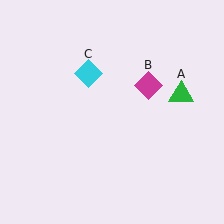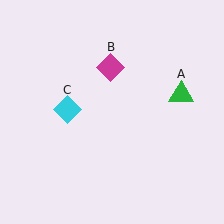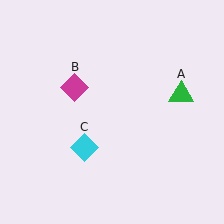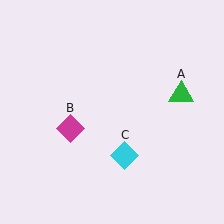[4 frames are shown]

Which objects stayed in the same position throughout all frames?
Green triangle (object A) remained stationary.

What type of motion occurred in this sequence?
The magenta diamond (object B), cyan diamond (object C) rotated counterclockwise around the center of the scene.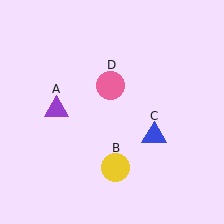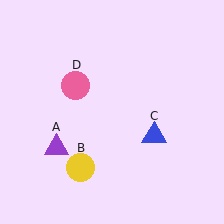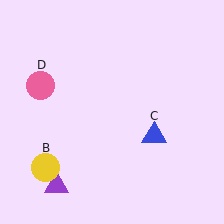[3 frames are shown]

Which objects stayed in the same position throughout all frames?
Blue triangle (object C) remained stationary.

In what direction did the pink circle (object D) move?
The pink circle (object D) moved left.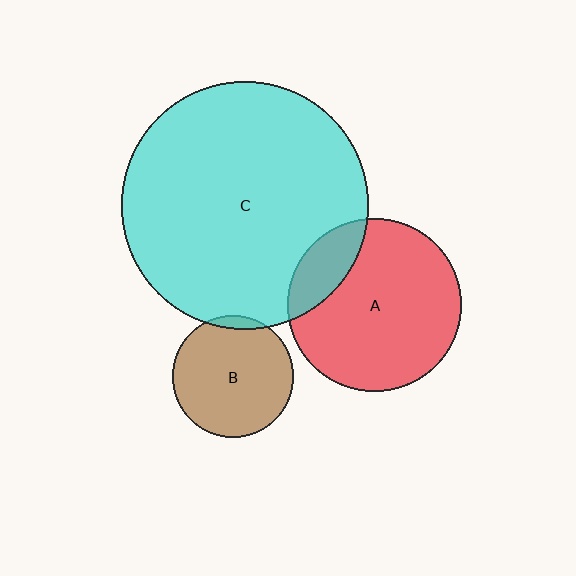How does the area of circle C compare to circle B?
Approximately 4.1 times.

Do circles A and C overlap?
Yes.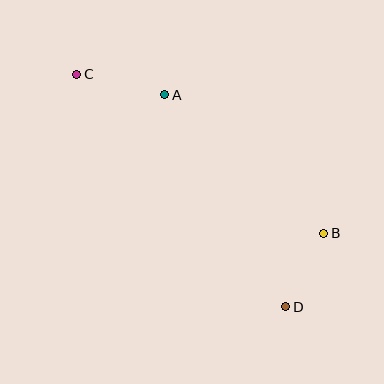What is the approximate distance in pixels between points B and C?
The distance between B and C is approximately 294 pixels.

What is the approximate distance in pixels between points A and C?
The distance between A and C is approximately 90 pixels.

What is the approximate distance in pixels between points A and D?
The distance between A and D is approximately 244 pixels.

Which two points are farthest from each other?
Points C and D are farthest from each other.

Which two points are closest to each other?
Points B and D are closest to each other.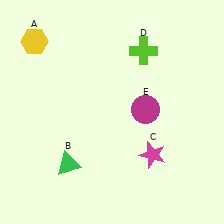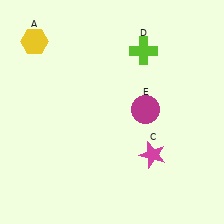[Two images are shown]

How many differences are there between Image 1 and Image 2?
There is 1 difference between the two images.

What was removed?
The green triangle (B) was removed in Image 2.